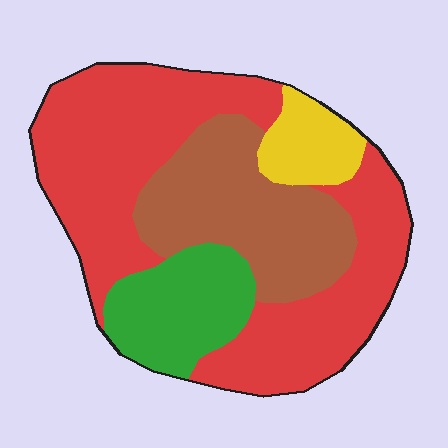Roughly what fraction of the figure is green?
Green takes up less than a sixth of the figure.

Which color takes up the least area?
Yellow, at roughly 10%.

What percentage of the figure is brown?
Brown covers 25% of the figure.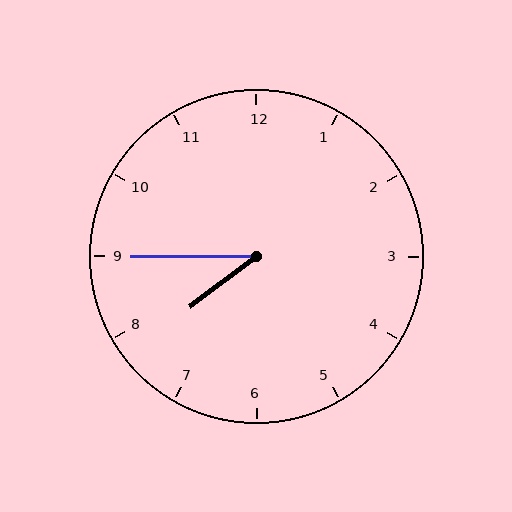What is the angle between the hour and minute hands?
Approximately 38 degrees.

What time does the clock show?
7:45.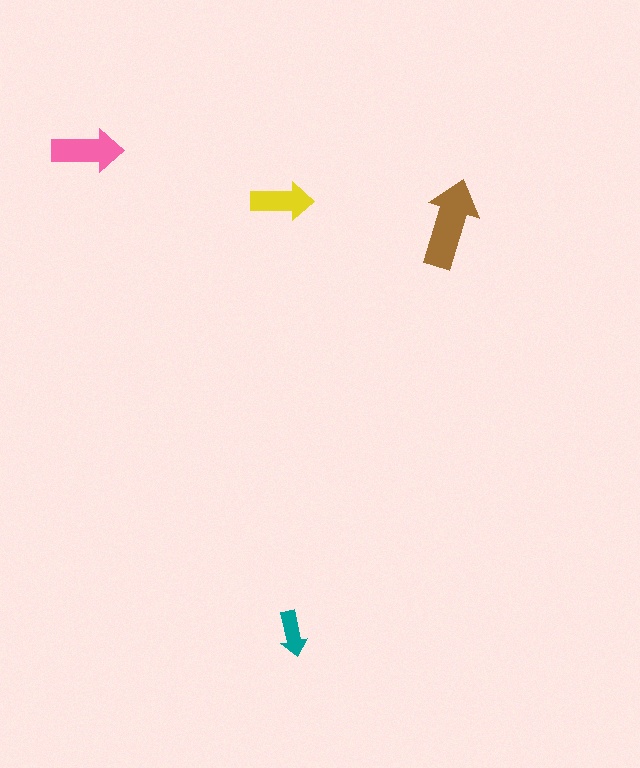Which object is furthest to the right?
The brown arrow is rightmost.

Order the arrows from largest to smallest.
the brown one, the pink one, the yellow one, the teal one.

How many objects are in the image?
There are 4 objects in the image.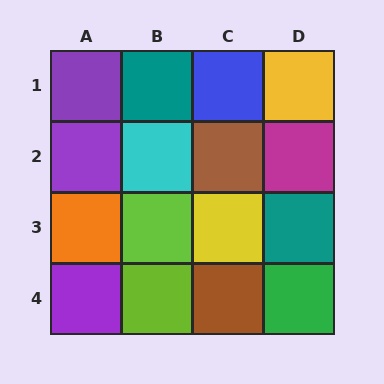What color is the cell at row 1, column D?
Yellow.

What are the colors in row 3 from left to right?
Orange, lime, yellow, teal.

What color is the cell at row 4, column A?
Purple.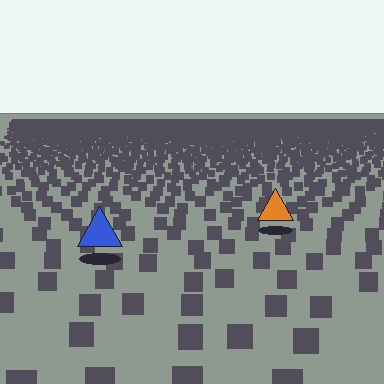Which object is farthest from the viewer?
The orange triangle is farthest from the viewer. It appears smaller and the ground texture around it is denser.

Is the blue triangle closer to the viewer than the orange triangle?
Yes. The blue triangle is closer — you can tell from the texture gradient: the ground texture is coarser near it.